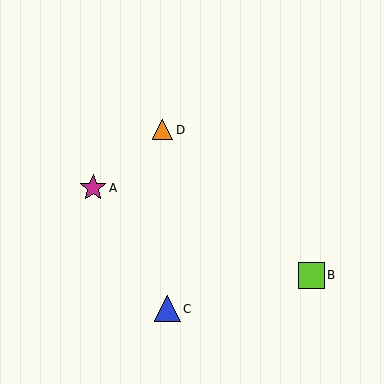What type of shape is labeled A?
Shape A is a magenta star.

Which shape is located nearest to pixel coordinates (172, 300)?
The blue triangle (labeled C) at (168, 309) is nearest to that location.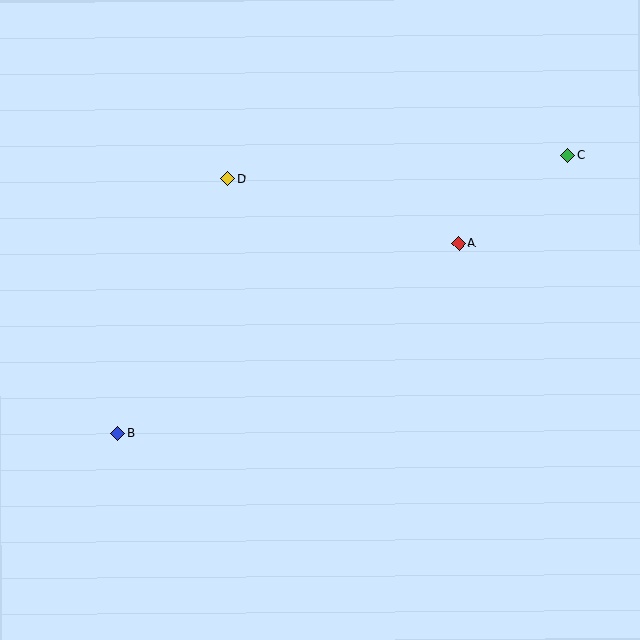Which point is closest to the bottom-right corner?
Point A is closest to the bottom-right corner.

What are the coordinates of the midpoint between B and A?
The midpoint between B and A is at (288, 338).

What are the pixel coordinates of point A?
Point A is at (459, 243).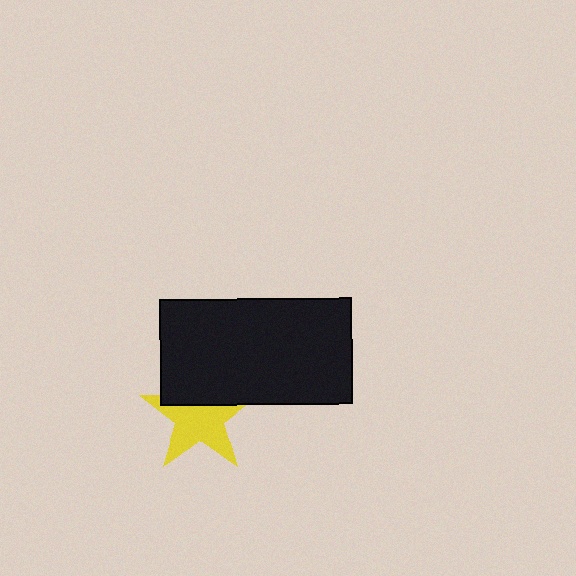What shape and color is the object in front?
The object in front is a black rectangle.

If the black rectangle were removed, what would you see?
You would see the complete yellow star.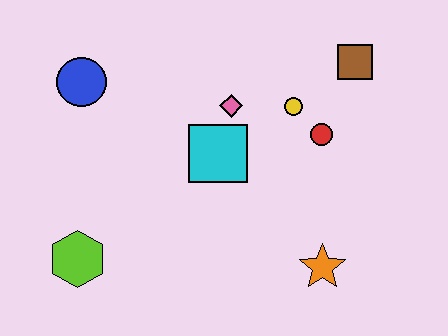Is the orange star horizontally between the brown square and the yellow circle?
Yes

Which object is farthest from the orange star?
The blue circle is farthest from the orange star.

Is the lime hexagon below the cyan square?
Yes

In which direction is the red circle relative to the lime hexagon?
The red circle is to the right of the lime hexagon.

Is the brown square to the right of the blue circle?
Yes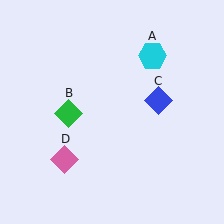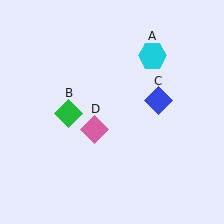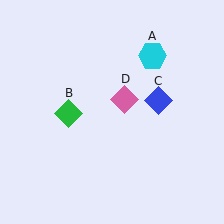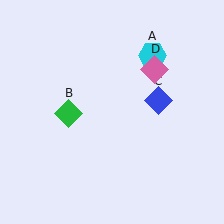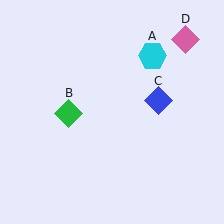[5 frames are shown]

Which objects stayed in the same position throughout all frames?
Cyan hexagon (object A) and green diamond (object B) and blue diamond (object C) remained stationary.